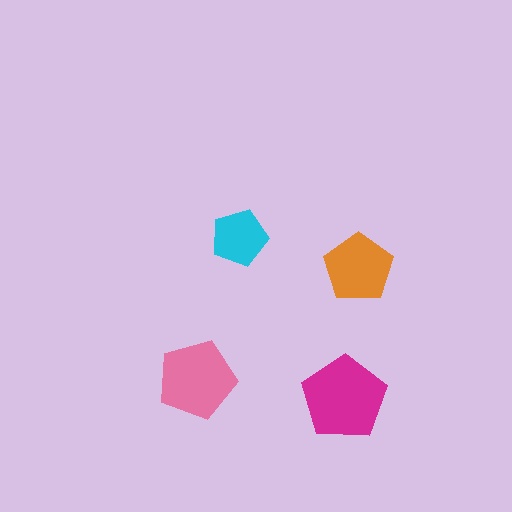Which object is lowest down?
The magenta pentagon is bottommost.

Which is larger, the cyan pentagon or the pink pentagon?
The pink one.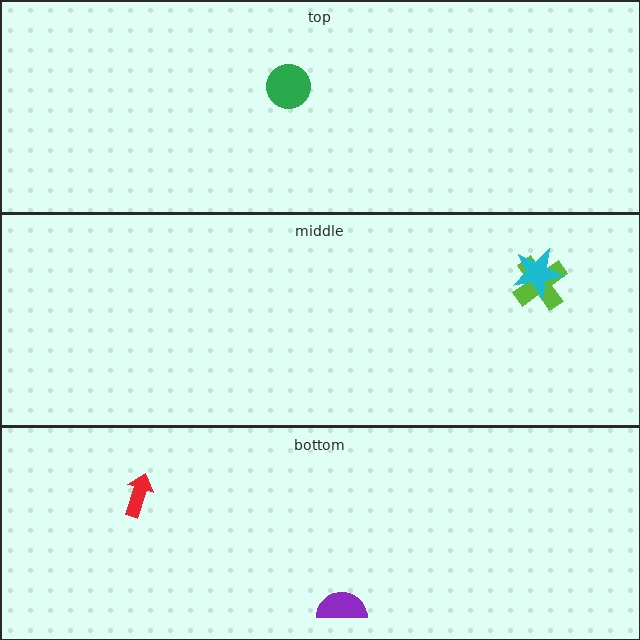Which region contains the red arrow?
The bottom region.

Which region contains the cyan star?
The middle region.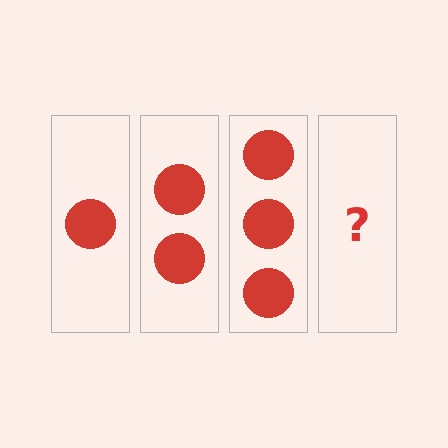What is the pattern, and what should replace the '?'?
The pattern is that each step adds one more circle. The '?' should be 4 circles.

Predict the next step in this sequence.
The next step is 4 circles.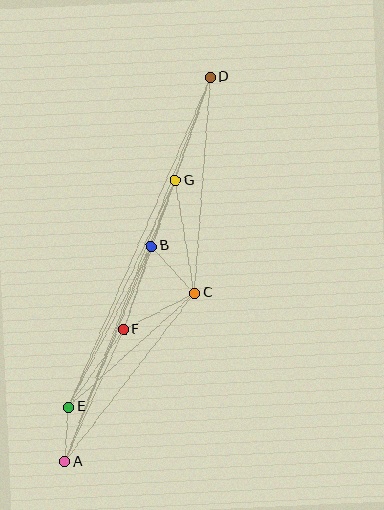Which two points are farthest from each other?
Points A and D are farthest from each other.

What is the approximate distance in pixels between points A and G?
The distance between A and G is approximately 302 pixels.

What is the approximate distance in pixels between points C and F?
The distance between C and F is approximately 80 pixels.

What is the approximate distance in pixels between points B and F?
The distance between B and F is approximately 88 pixels.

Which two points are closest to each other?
Points A and E are closest to each other.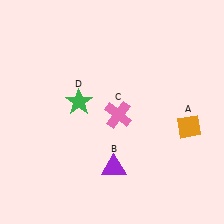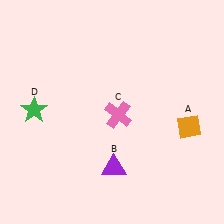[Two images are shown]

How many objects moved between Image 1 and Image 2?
1 object moved between the two images.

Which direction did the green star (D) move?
The green star (D) moved left.